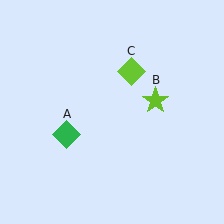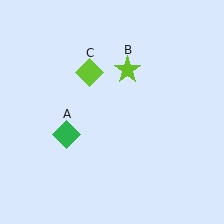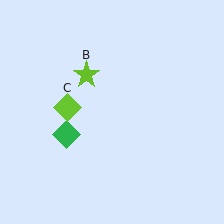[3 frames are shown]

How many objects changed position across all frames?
2 objects changed position: lime star (object B), lime diamond (object C).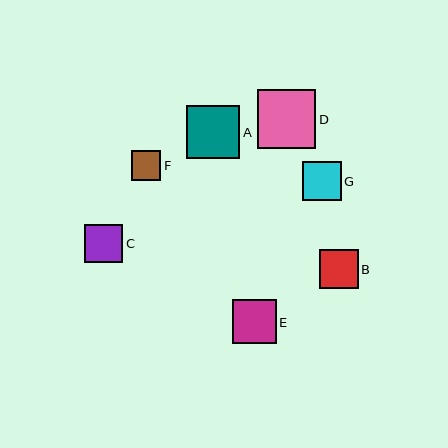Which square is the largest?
Square D is the largest with a size of approximately 58 pixels.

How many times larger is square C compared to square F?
Square C is approximately 1.3 times the size of square F.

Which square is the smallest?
Square F is the smallest with a size of approximately 29 pixels.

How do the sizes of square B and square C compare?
Square B and square C are approximately the same size.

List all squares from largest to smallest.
From largest to smallest: D, A, E, G, B, C, F.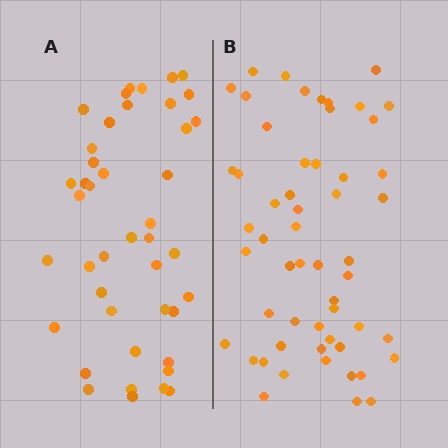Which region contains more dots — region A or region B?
Region B (the right region) has more dots.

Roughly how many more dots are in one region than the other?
Region B has roughly 12 or so more dots than region A.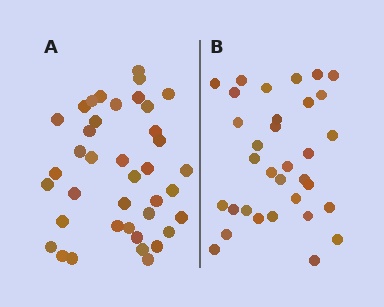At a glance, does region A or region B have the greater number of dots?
Region A (the left region) has more dots.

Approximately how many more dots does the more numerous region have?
Region A has about 6 more dots than region B.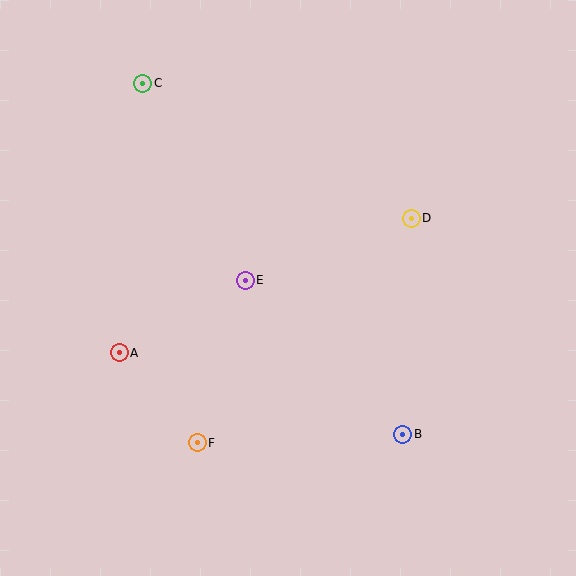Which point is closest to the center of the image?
Point E at (245, 280) is closest to the center.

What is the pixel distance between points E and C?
The distance between E and C is 222 pixels.